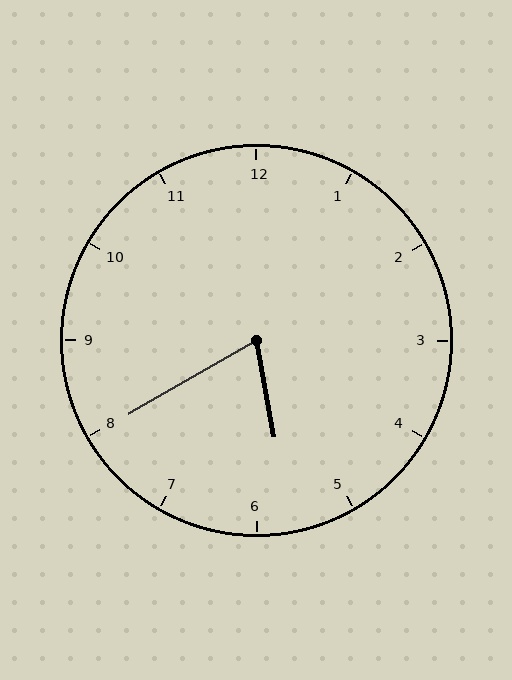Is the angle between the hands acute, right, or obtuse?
It is acute.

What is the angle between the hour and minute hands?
Approximately 70 degrees.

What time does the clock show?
5:40.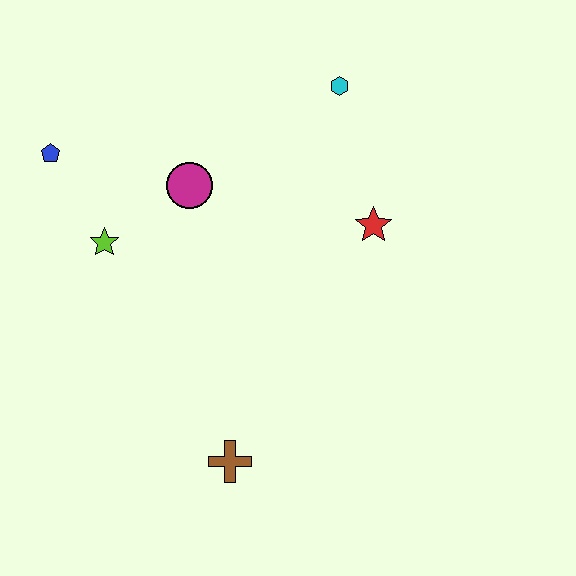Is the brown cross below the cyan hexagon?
Yes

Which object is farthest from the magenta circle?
The brown cross is farthest from the magenta circle.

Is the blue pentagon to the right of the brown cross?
No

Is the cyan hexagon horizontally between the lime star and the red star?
Yes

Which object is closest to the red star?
The cyan hexagon is closest to the red star.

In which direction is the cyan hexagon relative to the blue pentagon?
The cyan hexagon is to the right of the blue pentagon.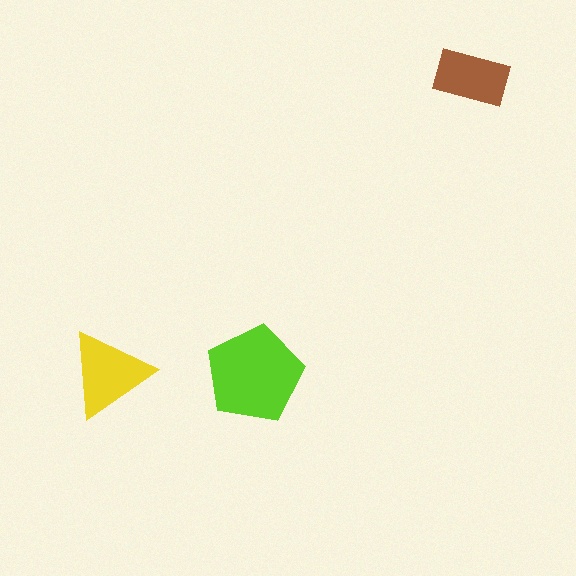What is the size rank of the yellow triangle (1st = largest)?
2nd.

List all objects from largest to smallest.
The lime pentagon, the yellow triangle, the brown rectangle.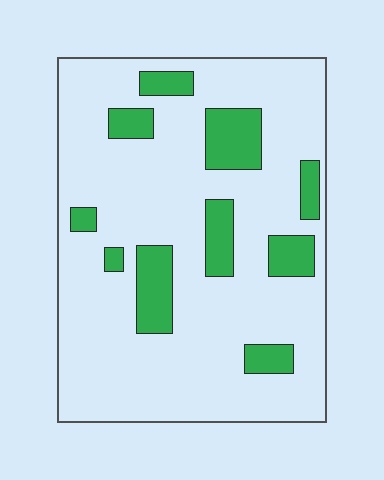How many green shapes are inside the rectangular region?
10.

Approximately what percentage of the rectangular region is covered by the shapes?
Approximately 20%.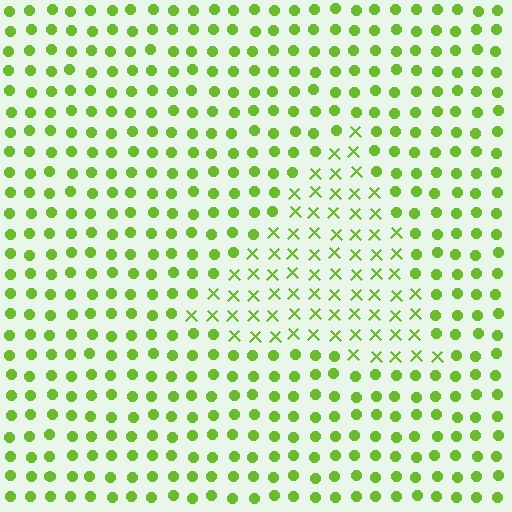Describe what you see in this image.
The image is filled with small lime elements arranged in a uniform grid. A triangle-shaped region contains X marks, while the surrounding area contains circles. The boundary is defined purely by the change in element shape.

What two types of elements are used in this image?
The image uses X marks inside the triangle region and circles outside it.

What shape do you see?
I see a triangle.